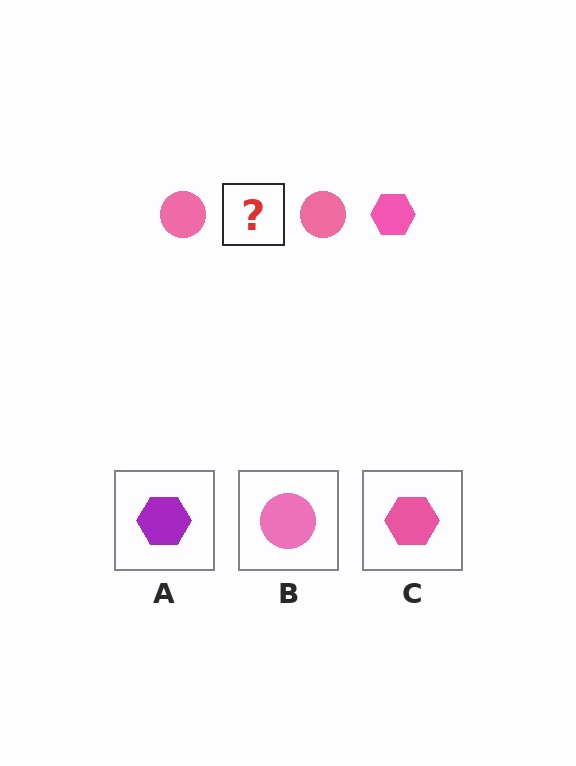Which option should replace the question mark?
Option C.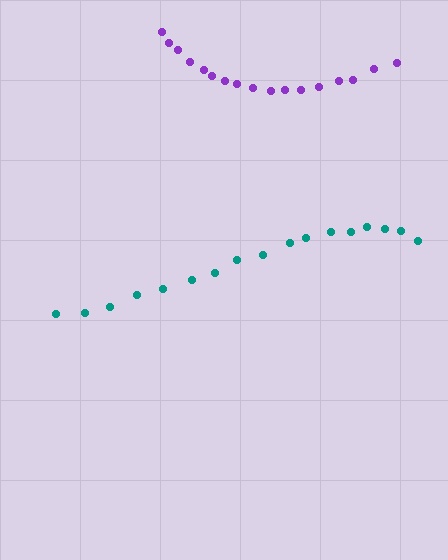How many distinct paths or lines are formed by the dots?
There are 2 distinct paths.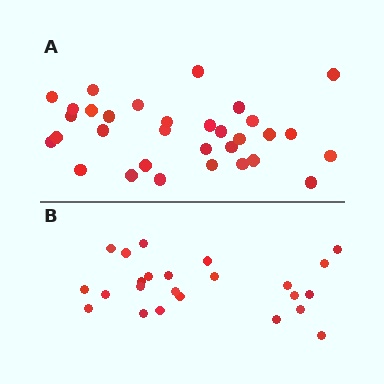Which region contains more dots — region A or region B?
Region A (the top region) has more dots.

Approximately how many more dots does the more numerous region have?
Region A has roughly 8 or so more dots than region B.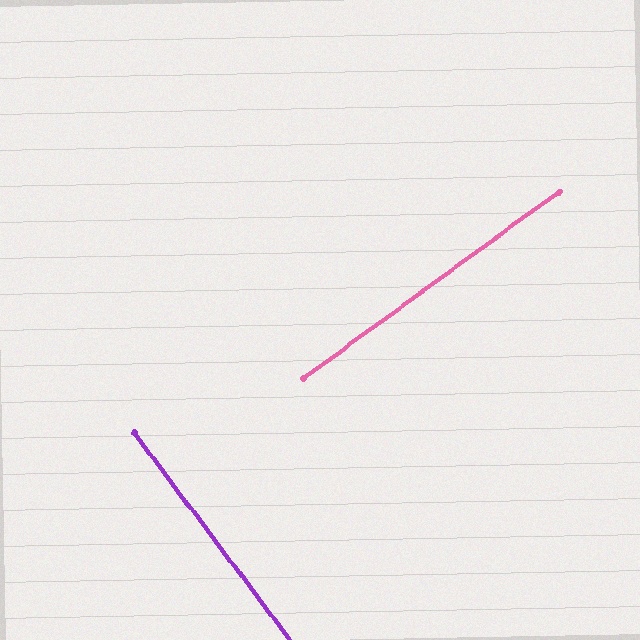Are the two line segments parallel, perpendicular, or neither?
Perpendicular — they meet at approximately 89°.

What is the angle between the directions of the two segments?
Approximately 89 degrees.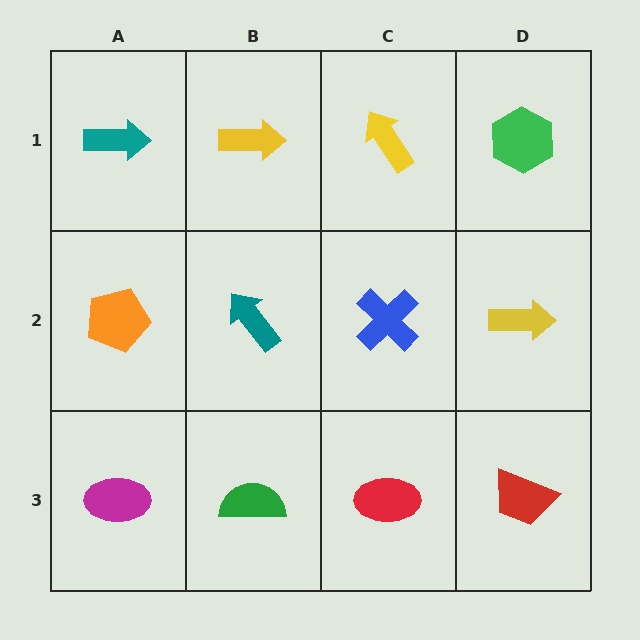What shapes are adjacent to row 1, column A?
An orange pentagon (row 2, column A), a yellow arrow (row 1, column B).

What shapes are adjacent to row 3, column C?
A blue cross (row 2, column C), a green semicircle (row 3, column B), a red trapezoid (row 3, column D).